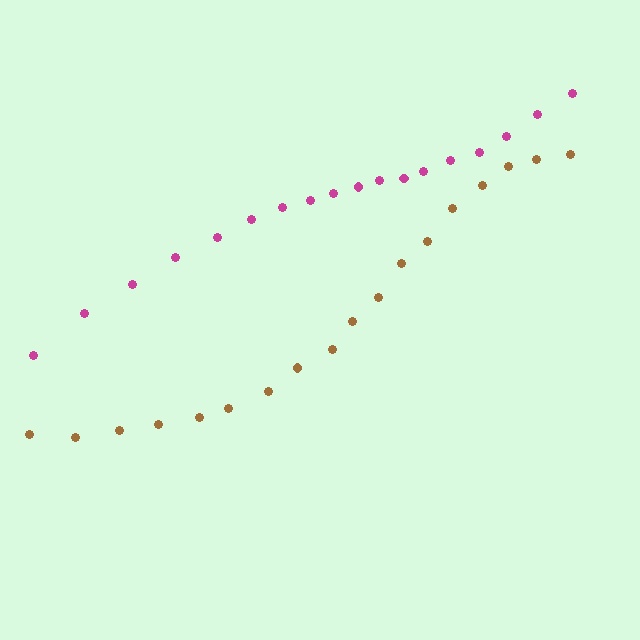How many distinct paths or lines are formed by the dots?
There are 2 distinct paths.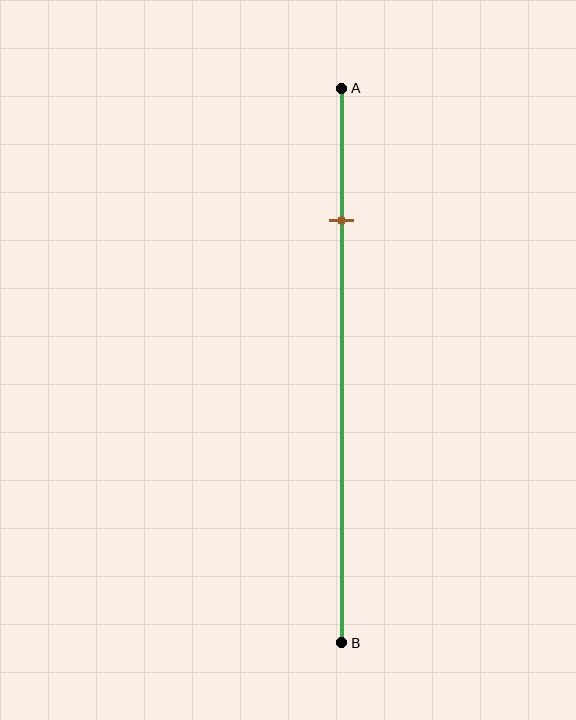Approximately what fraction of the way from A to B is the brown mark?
The brown mark is approximately 25% of the way from A to B.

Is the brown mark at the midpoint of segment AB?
No, the mark is at about 25% from A, not at the 50% midpoint.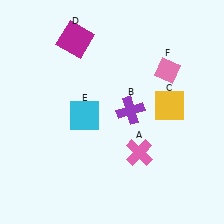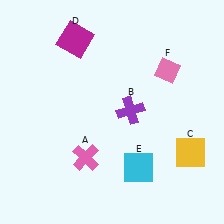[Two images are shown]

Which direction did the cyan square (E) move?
The cyan square (E) moved right.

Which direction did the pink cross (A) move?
The pink cross (A) moved left.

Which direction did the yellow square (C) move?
The yellow square (C) moved down.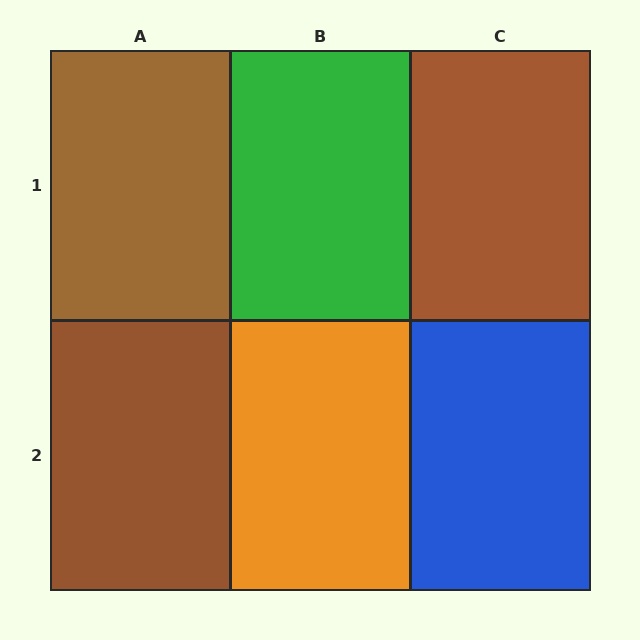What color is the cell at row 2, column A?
Brown.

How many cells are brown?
3 cells are brown.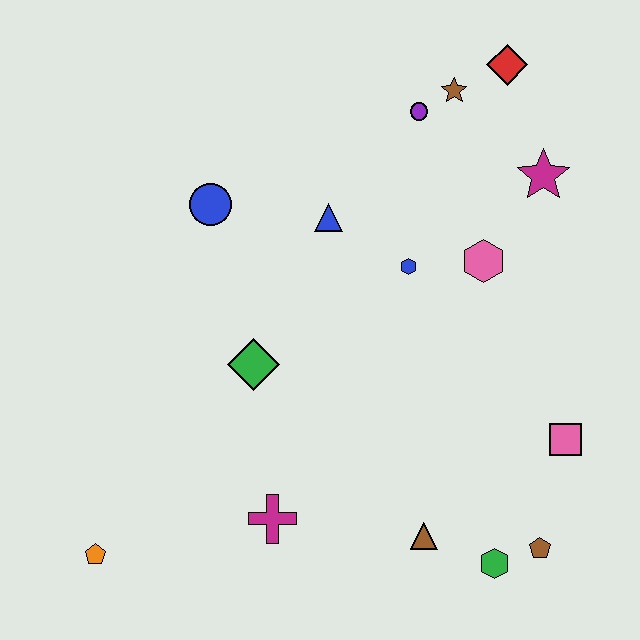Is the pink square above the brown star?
No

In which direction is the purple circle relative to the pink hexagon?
The purple circle is above the pink hexagon.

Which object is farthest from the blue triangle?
The orange pentagon is farthest from the blue triangle.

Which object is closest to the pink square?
The brown pentagon is closest to the pink square.